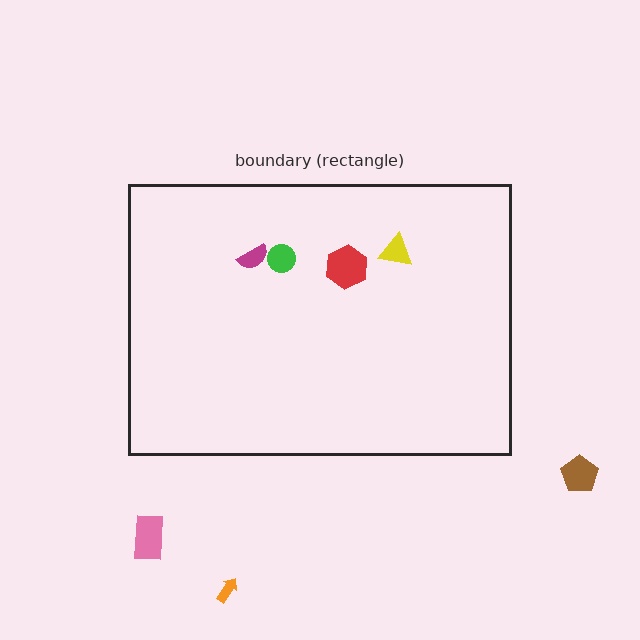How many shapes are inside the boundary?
4 inside, 3 outside.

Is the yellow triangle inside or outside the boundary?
Inside.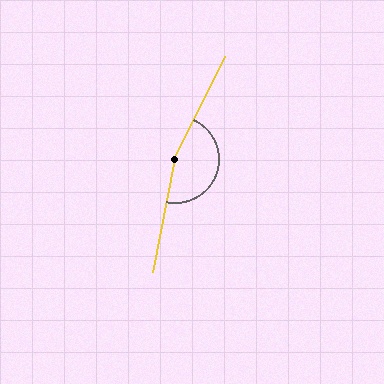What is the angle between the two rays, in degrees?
Approximately 165 degrees.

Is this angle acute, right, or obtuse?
It is obtuse.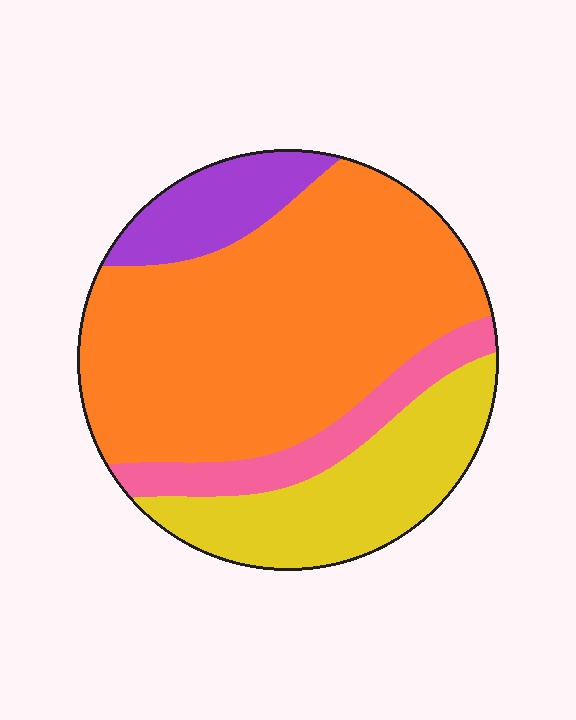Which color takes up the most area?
Orange, at roughly 55%.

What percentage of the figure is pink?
Pink takes up less than a sixth of the figure.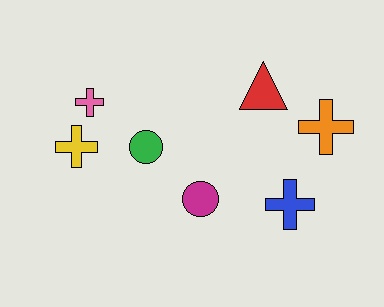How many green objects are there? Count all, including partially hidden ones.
There is 1 green object.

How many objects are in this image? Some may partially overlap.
There are 7 objects.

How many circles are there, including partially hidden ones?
There are 2 circles.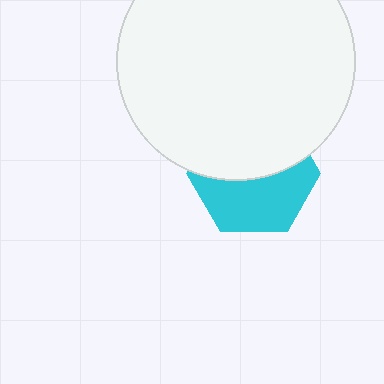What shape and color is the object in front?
The object in front is a white circle.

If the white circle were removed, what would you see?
You would see the complete cyan hexagon.